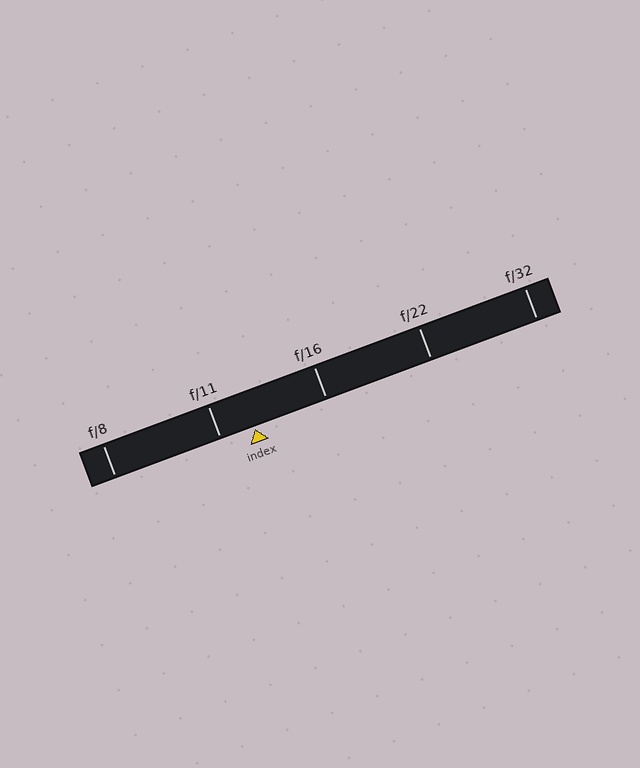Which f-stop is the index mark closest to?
The index mark is closest to f/11.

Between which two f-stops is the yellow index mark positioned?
The index mark is between f/11 and f/16.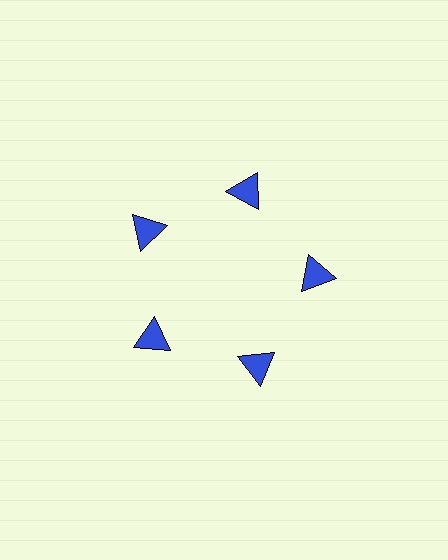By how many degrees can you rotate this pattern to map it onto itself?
The pattern maps onto itself every 72 degrees of rotation.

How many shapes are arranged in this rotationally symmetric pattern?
There are 5 shapes, arranged in 5 groups of 1.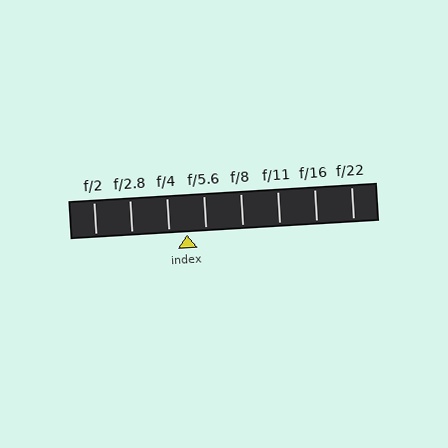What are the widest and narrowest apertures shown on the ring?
The widest aperture shown is f/2 and the narrowest is f/22.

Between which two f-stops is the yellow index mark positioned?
The index mark is between f/4 and f/5.6.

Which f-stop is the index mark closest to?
The index mark is closest to f/4.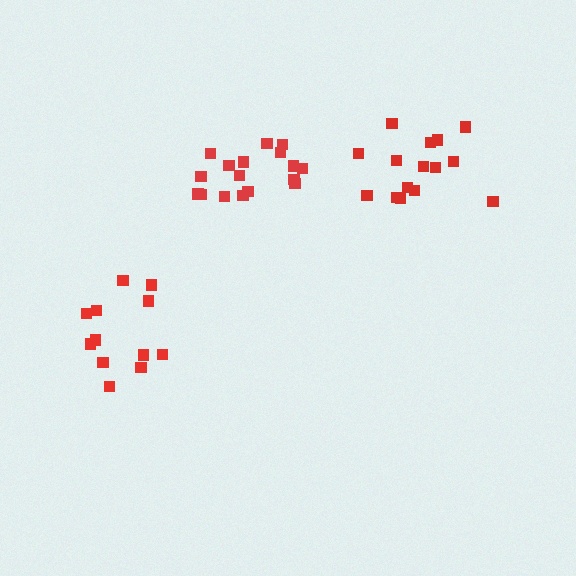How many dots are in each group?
Group 1: 17 dots, Group 2: 12 dots, Group 3: 15 dots (44 total).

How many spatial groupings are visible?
There are 3 spatial groupings.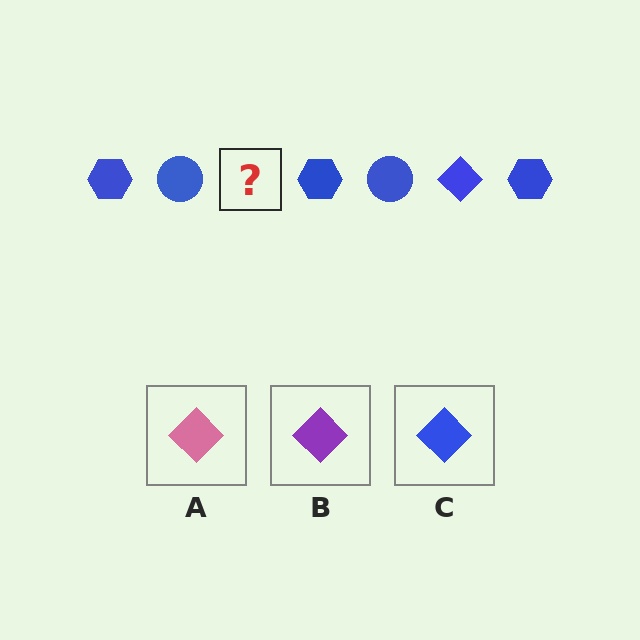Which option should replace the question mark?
Option C.